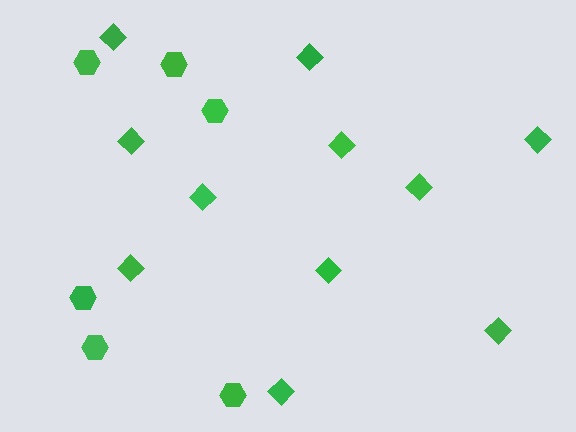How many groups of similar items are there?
There are 2 groups: one group of hexagons (6) and one group of diamonds (11).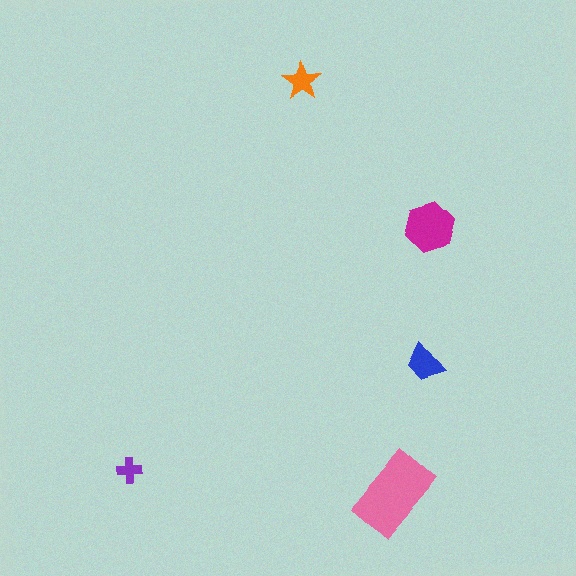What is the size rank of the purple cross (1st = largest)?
5th.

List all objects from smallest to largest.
The purple cross, the orange star, the blue trapezoid, the magenta hexagon, the pink rectangle.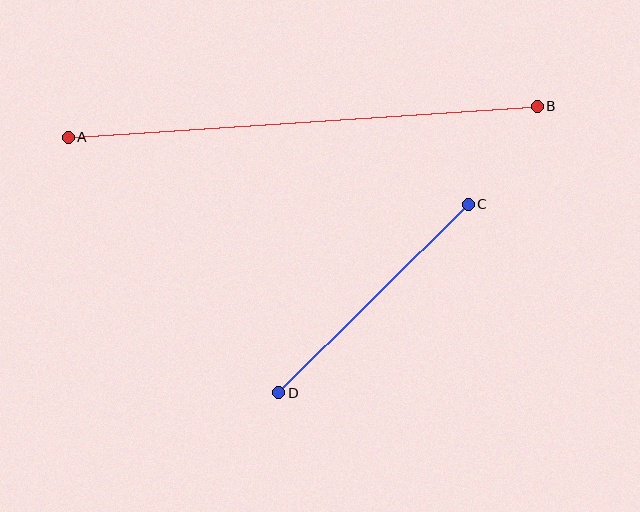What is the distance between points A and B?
The distance is approximately 470 pixels.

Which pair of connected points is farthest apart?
Points A and B are farthest apart.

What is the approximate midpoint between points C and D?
The midpoint is at approximately (374, 299) pixels.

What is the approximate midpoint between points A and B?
The midpoint is at approximately (303, 122) pixels.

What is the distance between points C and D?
The distance is approximately 267 pixels.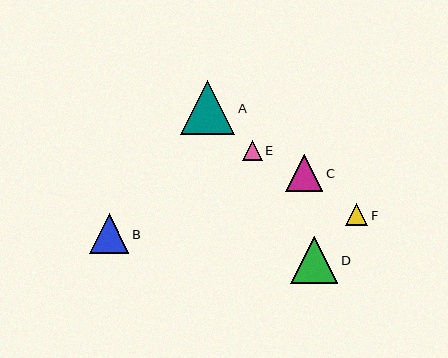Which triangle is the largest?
Triangle A is the largest with a size of approximately 54 pixels.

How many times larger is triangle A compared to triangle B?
Triangle A is approximately 1.4 times the size of triangle B.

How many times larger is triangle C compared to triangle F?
Triangle C is approximately 1.6 times the size of triangle F.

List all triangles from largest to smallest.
From largest to smallest: A, D, B, C, F, E.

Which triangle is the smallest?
Triangle E is the smallest with a size of approximately 20 pixels.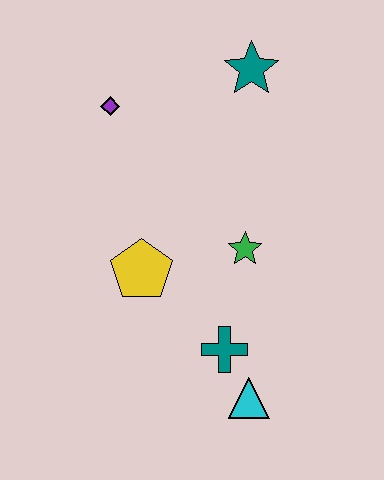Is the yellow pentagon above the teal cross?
Yes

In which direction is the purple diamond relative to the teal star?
The purple diamond is to the left of the teal star.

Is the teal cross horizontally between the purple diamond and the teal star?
Yes